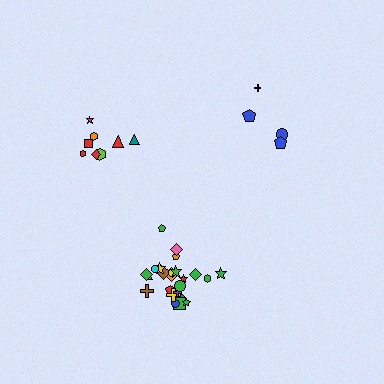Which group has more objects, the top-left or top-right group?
The top-left group.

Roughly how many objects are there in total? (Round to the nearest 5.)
Roughly 35 objects in total.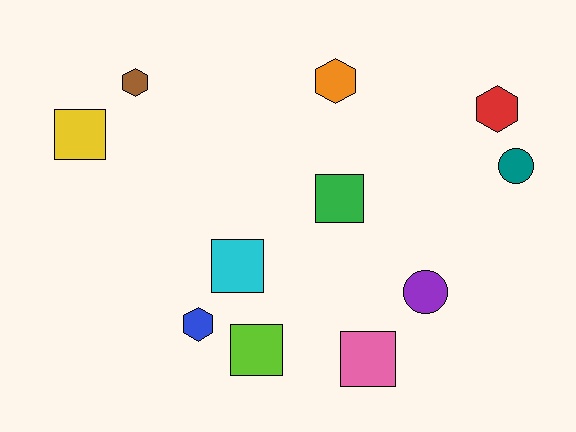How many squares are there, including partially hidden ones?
There are 5 squares.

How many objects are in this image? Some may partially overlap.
There are 11 objects.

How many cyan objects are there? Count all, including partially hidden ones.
There is 1 cyan object.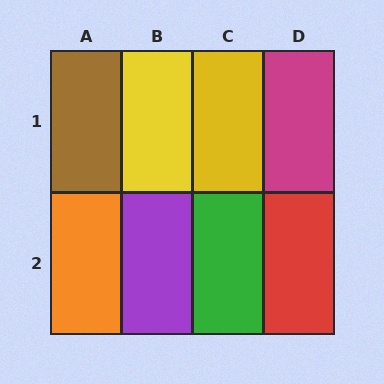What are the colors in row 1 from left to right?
Brown, yellow, yellow, magenta.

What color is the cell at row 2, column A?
Orange.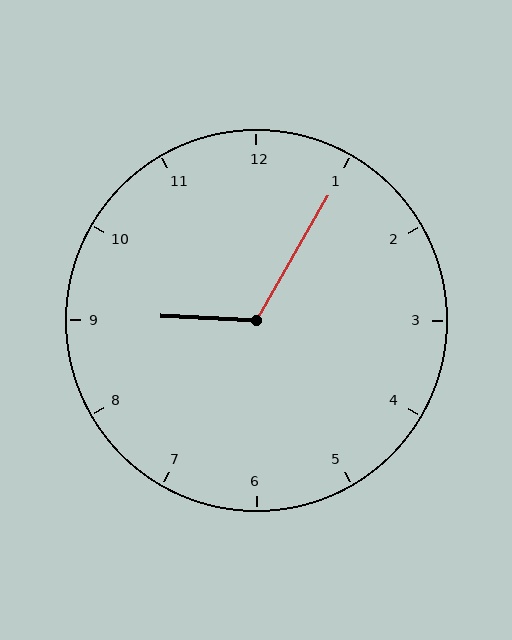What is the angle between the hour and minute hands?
Approximately 118 degrees.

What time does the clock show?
9:05.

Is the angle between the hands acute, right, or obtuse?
It is obtuse.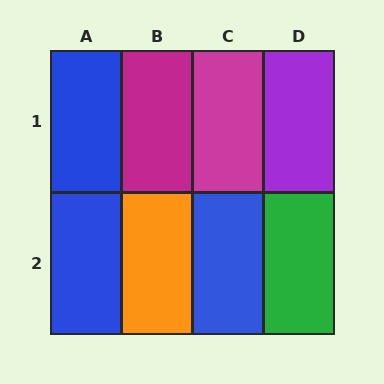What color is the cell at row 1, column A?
Blue.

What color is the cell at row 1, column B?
Magenta.